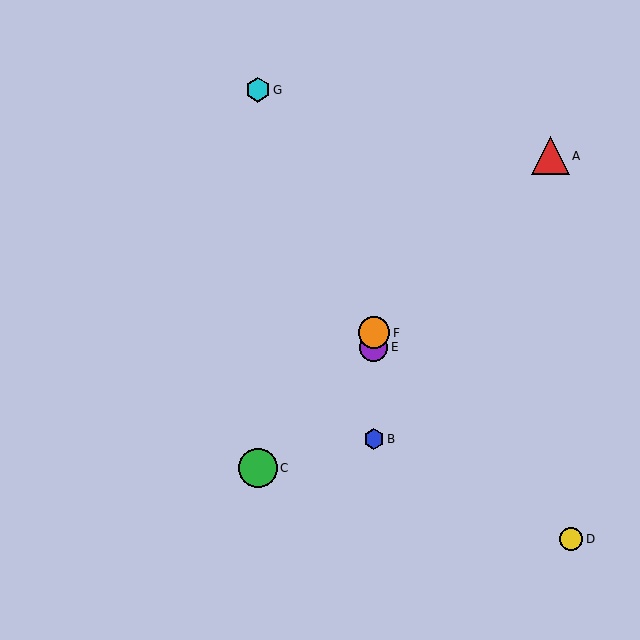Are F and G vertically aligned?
No, F is at x≈374 and G is at x≈258.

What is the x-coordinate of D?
Object D is at x≈571.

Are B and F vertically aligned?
Yes, both are at x≈374.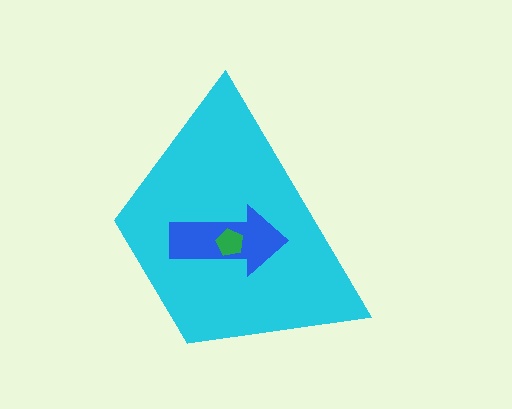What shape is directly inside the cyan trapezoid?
The blue arrow.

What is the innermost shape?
The green pentagon.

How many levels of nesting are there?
3.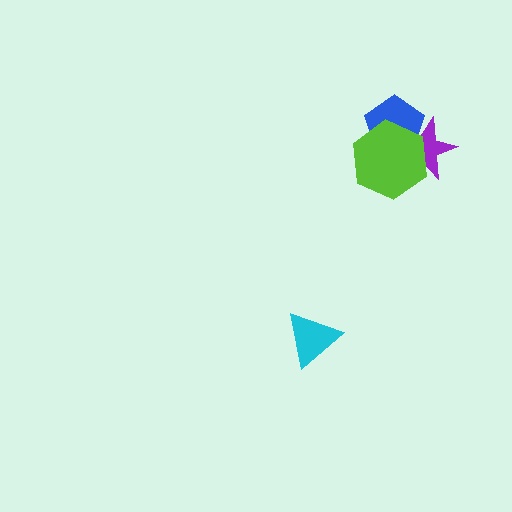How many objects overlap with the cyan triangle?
0 objects overlap with the cyan triangle.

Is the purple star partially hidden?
Yes, it is partially covered by another shape.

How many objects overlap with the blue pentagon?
2 objects overlap with the blue pentagon.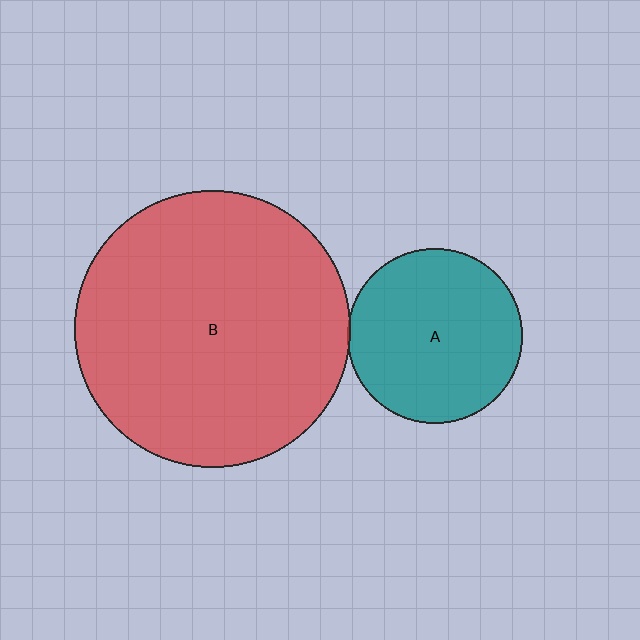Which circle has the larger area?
Circle B (red).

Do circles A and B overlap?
Yes.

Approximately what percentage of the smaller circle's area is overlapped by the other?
Approximately 5%.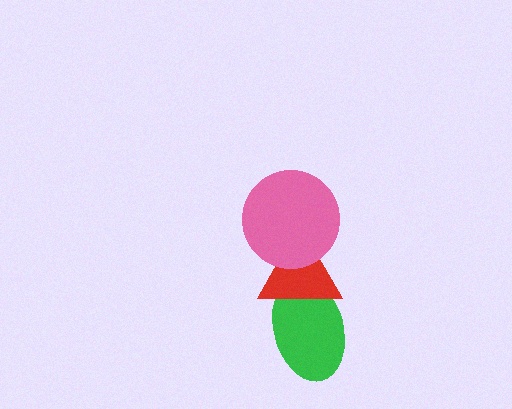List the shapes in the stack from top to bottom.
From top to bottom: the pink circle, the red triangle, the green ellipse.